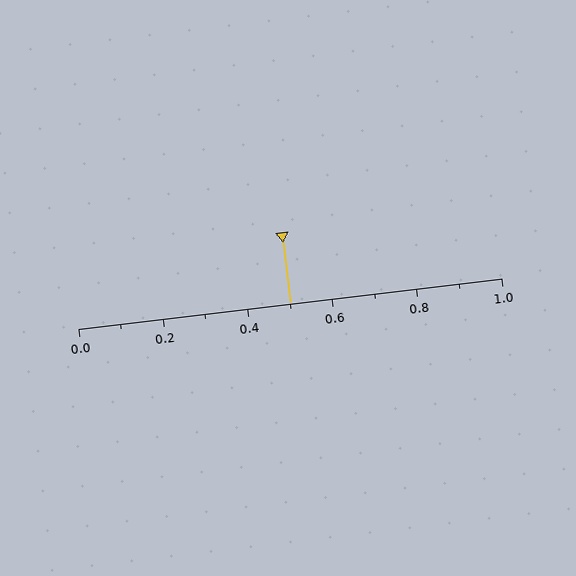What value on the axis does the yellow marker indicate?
The marker indicates approximately 0.5.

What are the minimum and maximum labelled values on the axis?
The axis runs from 0.0 to 1.0.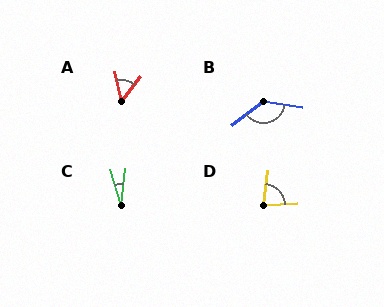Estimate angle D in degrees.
Approximately 80 degrees.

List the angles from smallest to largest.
C (24°), A (50°), D (80°), B (134°).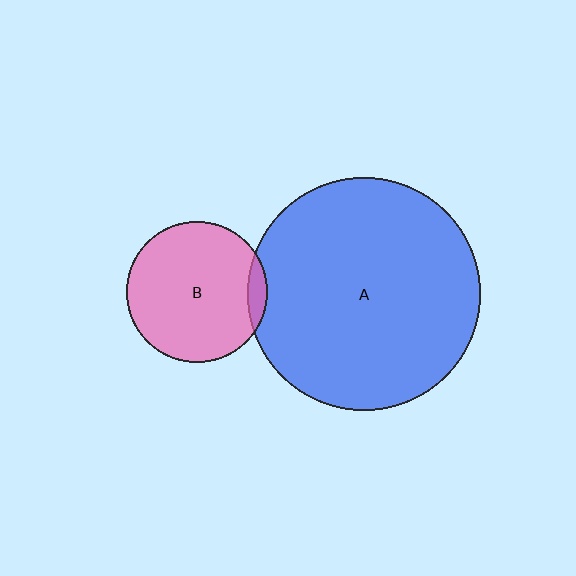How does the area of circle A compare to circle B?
Approximately 2.7 times.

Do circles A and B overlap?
Yes.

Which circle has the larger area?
Circle A (blue).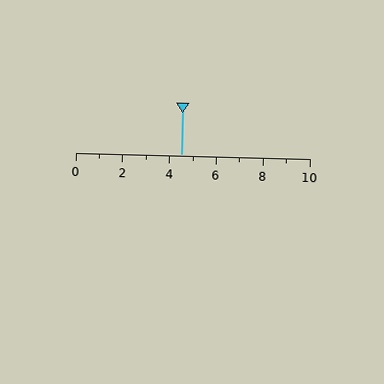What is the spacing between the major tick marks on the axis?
The major ticks are spaced 2 apart.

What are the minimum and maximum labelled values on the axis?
The axis runs from 0 to 10.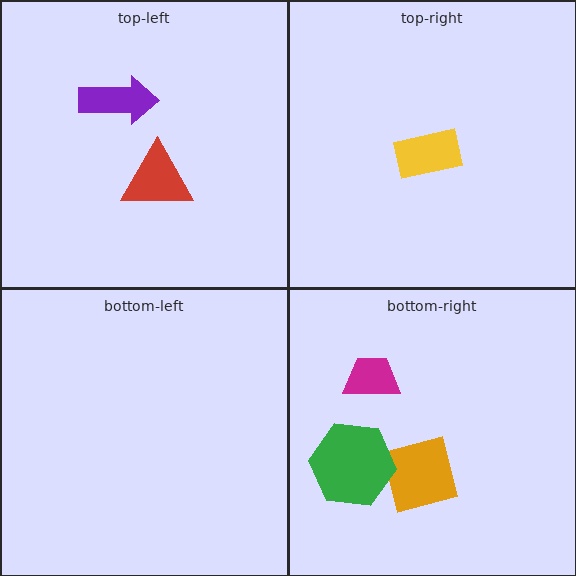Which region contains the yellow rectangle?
The top-right region.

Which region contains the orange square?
The bottom-right region.